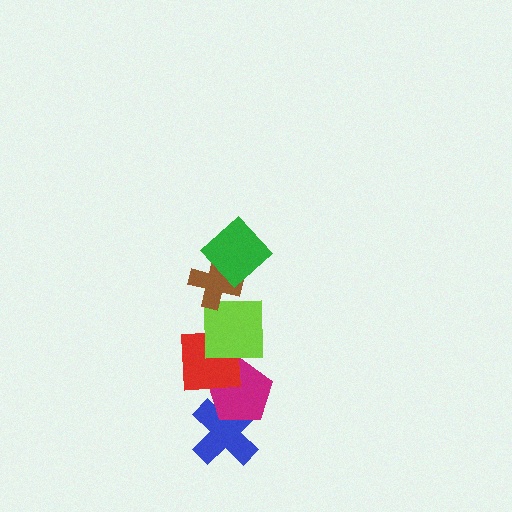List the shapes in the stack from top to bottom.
From top to bottom: the green diamond, the brown cross, the lime square, the red square, the magenta pentagon, the blue cross.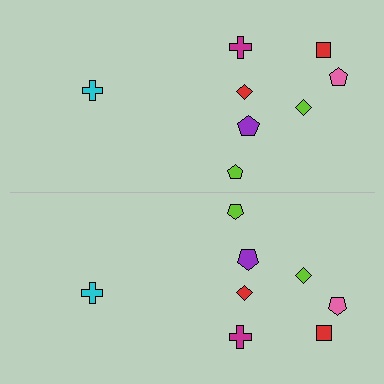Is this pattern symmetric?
Yes, this pattern has bilateral (reflection) symmetry.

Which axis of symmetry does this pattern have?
The pattern has a horizontal axis of symmetry running through the center of the image.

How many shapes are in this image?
There are 16 shapes in this image.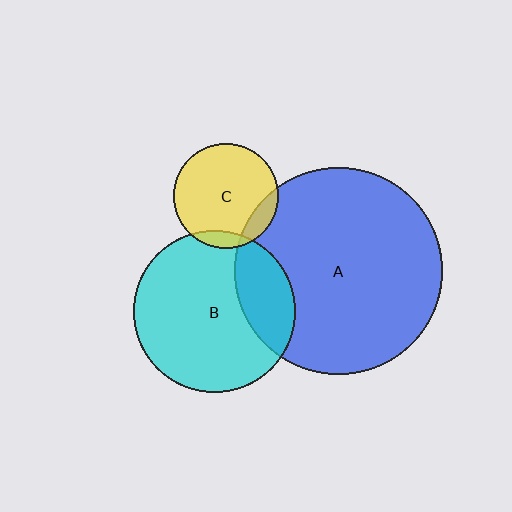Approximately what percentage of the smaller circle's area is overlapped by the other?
Approximately 10%.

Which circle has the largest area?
Circle A (blue).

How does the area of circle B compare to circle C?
Approximately 2.4 times.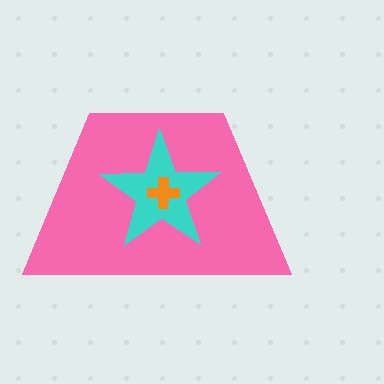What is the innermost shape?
The orange cross.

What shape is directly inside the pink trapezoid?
The cyan star.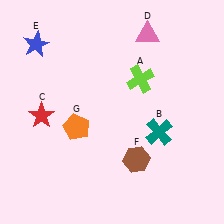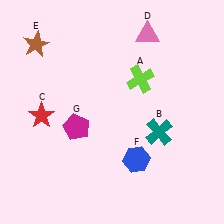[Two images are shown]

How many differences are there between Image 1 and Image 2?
There are 3 differences between the two images.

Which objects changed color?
E changed from blue to brown. F changed from brown to blue. G changed from orange to magenta.